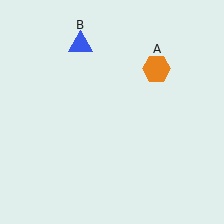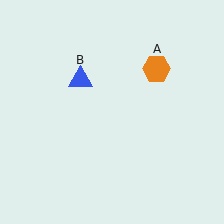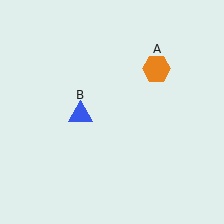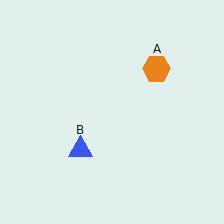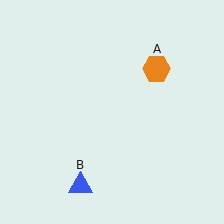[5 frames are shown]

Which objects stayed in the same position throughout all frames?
Orange hexagon (object A) remained stationary.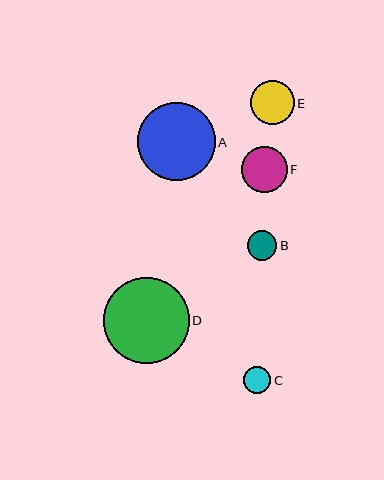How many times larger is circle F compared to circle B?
Circle F is approximately 1.5 times the size of circle B.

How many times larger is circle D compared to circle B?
Circle D is approximately 2.9 times the size of circle B.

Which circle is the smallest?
Circle C is the smallest with a size of approximately 27 pixels.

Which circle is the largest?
Circle D is the largest with a size of approximately 86 pixels.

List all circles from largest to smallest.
From largest to smallest: D, A, F, E, B, C.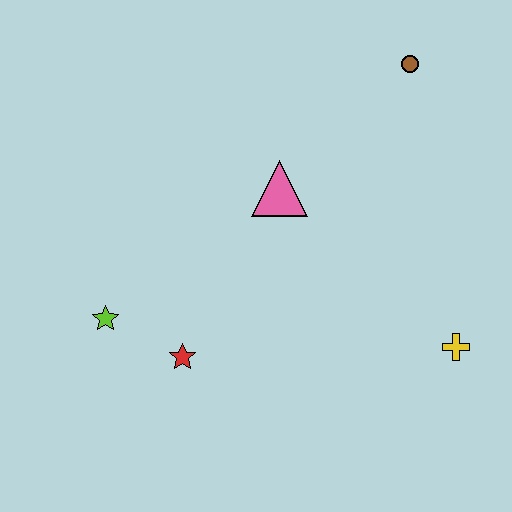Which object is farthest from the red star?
The brown circle is farthest from the red star.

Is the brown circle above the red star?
Yes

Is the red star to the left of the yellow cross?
Yes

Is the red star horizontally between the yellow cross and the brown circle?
No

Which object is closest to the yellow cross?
The pink triangle is closest to the yellow cross.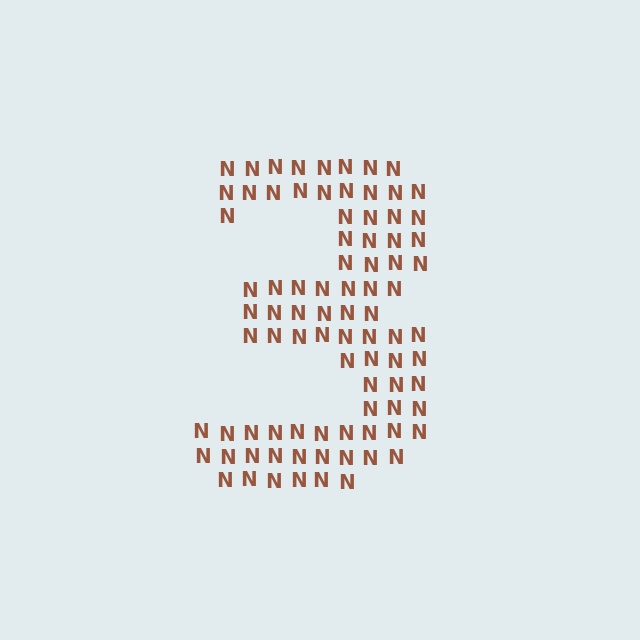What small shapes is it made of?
It is made of small letter N's.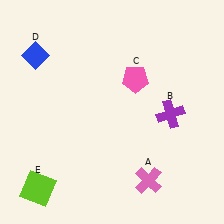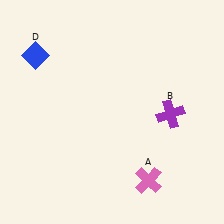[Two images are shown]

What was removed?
The lime square (E), the pink pentagon (C) were removed in Image 2.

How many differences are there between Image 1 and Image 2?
There are 2 differences between the two images.